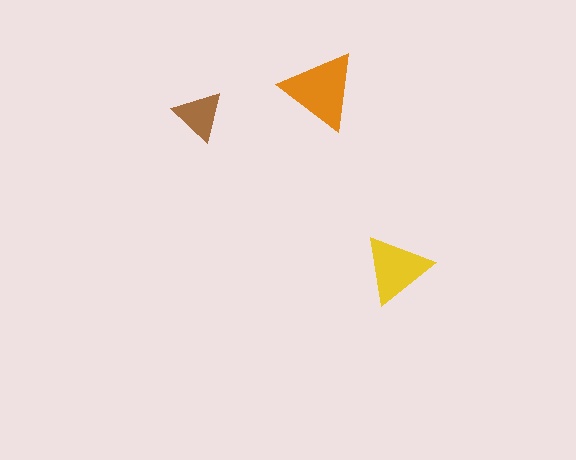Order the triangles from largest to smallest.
the orange one, the yellow one, the brown one.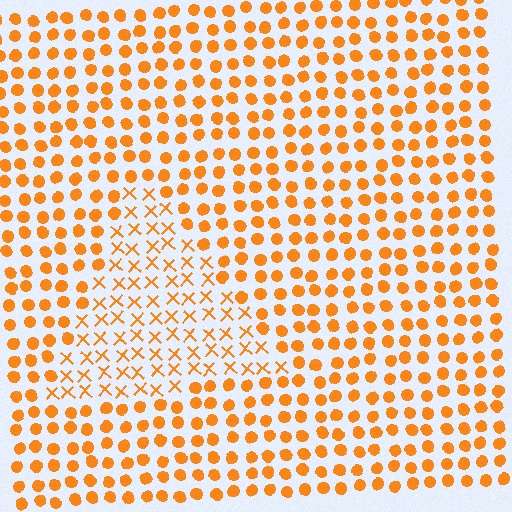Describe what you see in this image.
The image is filled with small orange elements arranged in a uniform grid. A triangle-shaped region contains X marks, while the surrounding area contains circles. The boundary is defined purely by the change in element shape.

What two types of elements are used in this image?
The image uses X marks inside the triangle region and circles outside it.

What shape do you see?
I see a triangle.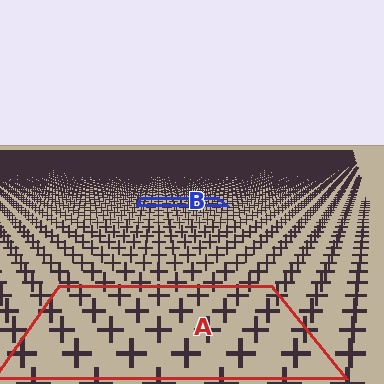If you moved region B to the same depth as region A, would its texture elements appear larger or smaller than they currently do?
They would appear larger. At a closer depth, the same texture elements are projected at a bigger on-screen size.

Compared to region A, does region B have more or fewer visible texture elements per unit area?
Region B has more texture elements per unit area — they are packed more densely because it is farther away.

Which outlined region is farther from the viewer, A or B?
Region B is farther from the viewer — the texture elements inside it appear smaller and more densely packed.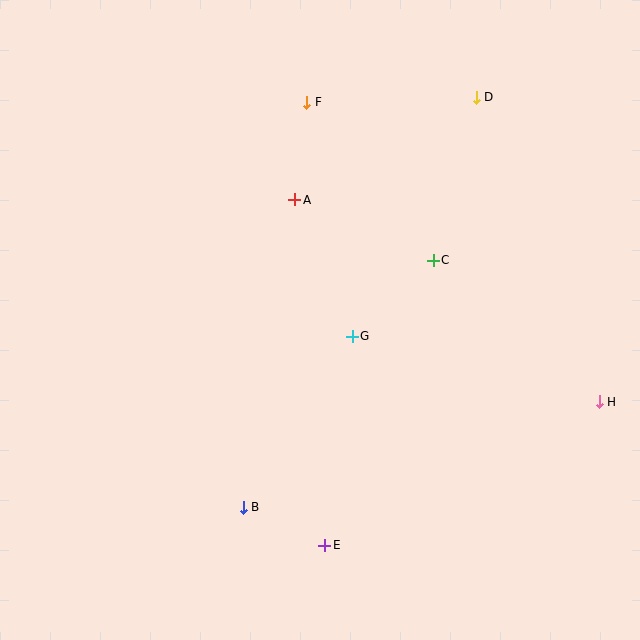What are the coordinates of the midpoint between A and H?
The midpoint between A and H is at (447, 301).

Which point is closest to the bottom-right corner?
Point H is closest to the bottom-right corner.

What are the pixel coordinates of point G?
Point G is at (352, 336).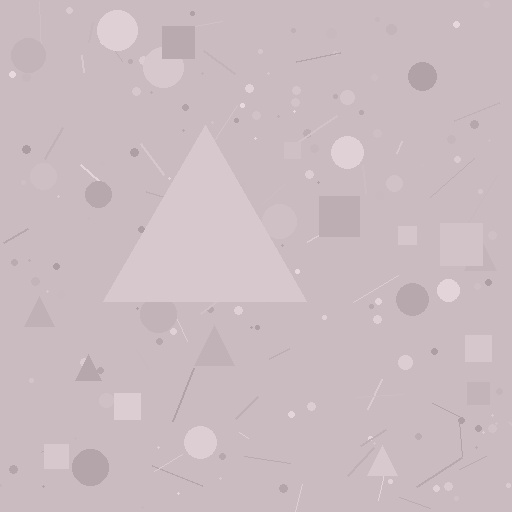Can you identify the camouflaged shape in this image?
The camouflaged shape is a triangle.